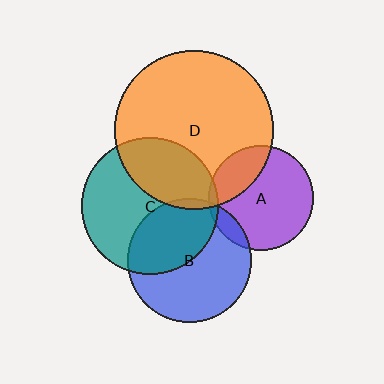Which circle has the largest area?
Circle D (orange).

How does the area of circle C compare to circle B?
Approximately 1.2 times.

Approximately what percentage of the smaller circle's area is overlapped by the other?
Approximately 35%.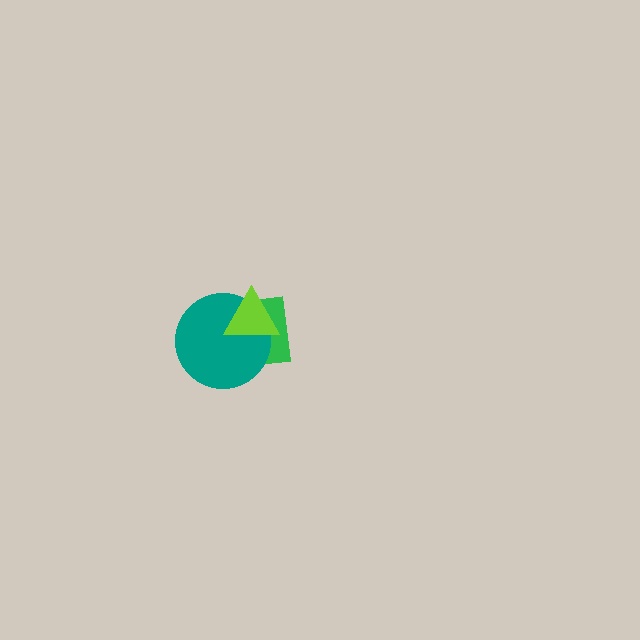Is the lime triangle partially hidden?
No, no other shape covers it.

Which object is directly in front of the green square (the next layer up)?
The teal circle is directly in front of the green square.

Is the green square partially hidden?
Yes, it is partially covered by another shape.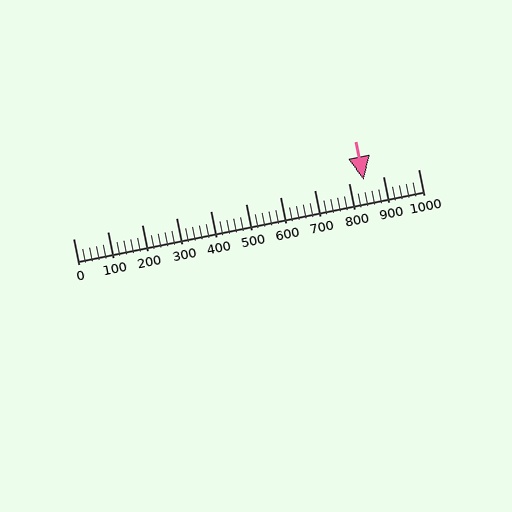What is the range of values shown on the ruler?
The ruler shows values from 0 to 1000.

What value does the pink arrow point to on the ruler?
The pink arrow points to approximately 843.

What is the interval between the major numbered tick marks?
The major tick marks are spaced 100 units apart.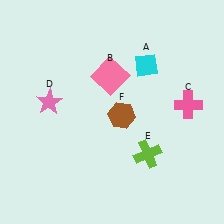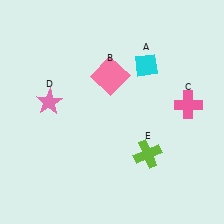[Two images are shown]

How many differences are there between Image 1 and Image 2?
There is 1 difference between the two images.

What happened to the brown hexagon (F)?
The brown hexagon (F) was removed in Image 2. It was in the bottom-right area of Image 1.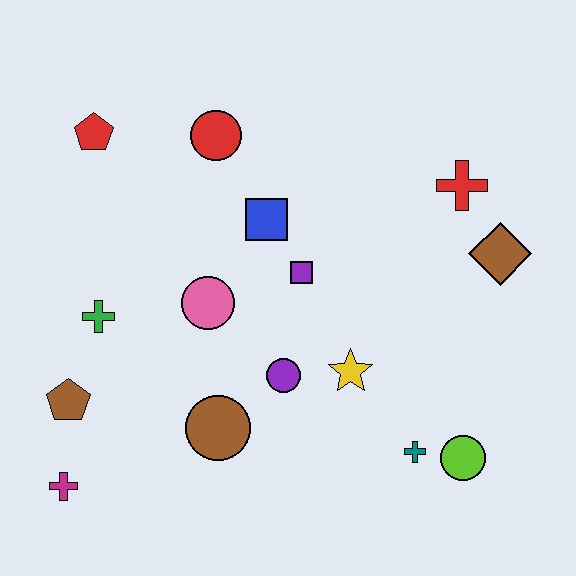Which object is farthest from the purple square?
The magenta cross is farthest from the purple square.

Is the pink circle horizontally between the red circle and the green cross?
Yes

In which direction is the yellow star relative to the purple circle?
The yellow star is to the right of the purple circle.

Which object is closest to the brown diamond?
The red cross is closest to the brown diamond.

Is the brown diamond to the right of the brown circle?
Yes